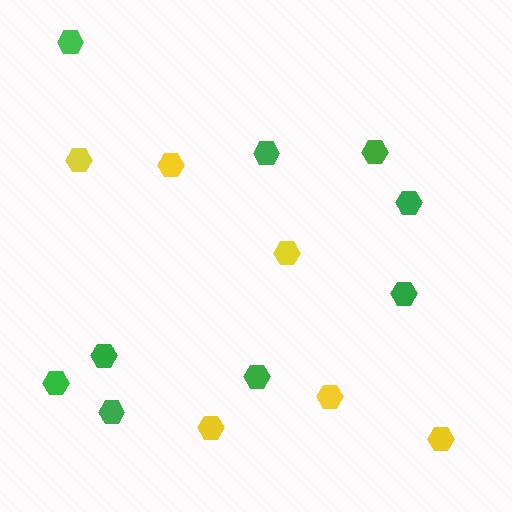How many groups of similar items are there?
There are 2 groups: one group of yellow hexagons (6) and one group of green hexagons (9).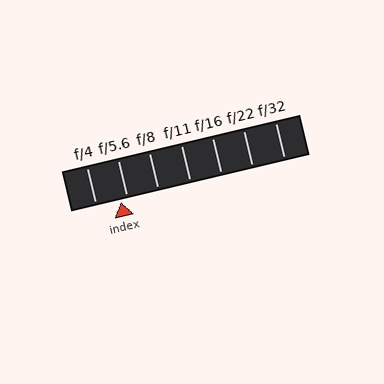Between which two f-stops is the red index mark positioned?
The index mark is between f/4 and f/5.6.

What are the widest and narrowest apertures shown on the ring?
The widest aperture shown is f/4 and the narrowest is f/32.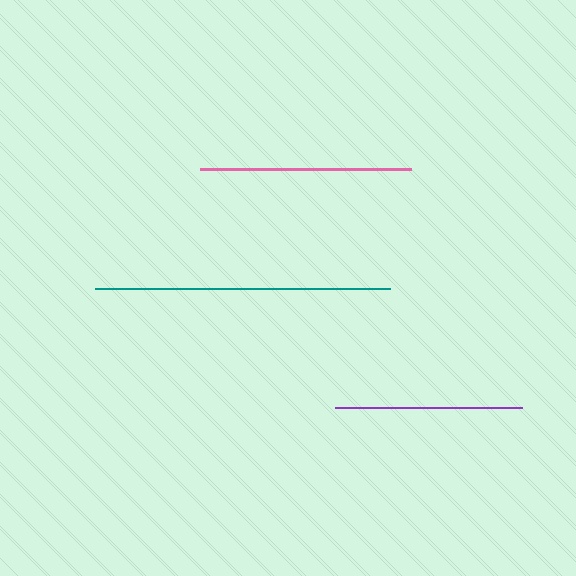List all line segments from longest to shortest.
From longest to shortest: teal, pink, purple.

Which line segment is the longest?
The teal line is the longest at approximately 295 pixels.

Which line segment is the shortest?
The purple line is the shortest at approximately 187 pixels.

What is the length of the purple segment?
The purple segment is approximately 187 pixels long.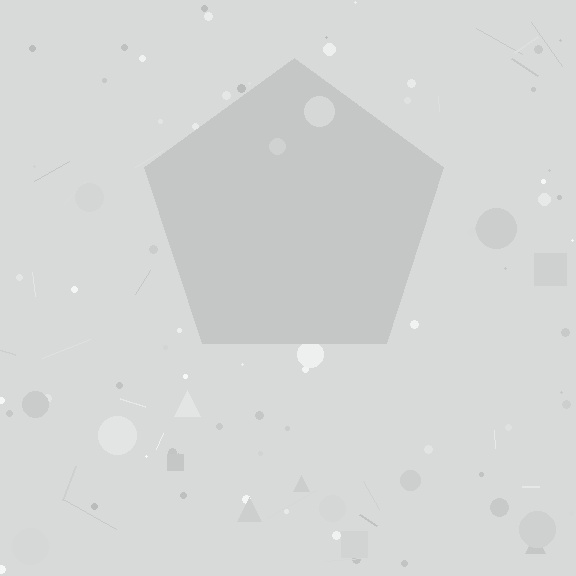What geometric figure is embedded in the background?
A pentagon is embedded in the background.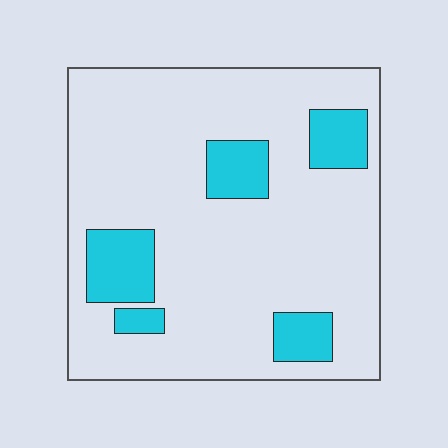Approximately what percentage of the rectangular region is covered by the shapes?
Approximately 15%.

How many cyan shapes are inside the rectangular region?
5.